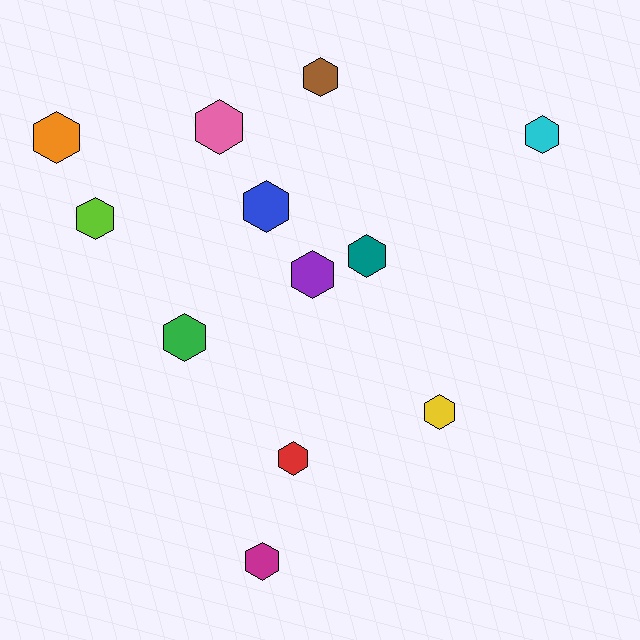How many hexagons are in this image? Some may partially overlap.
There are 12 hexagons.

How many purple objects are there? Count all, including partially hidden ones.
There is 1 purple object.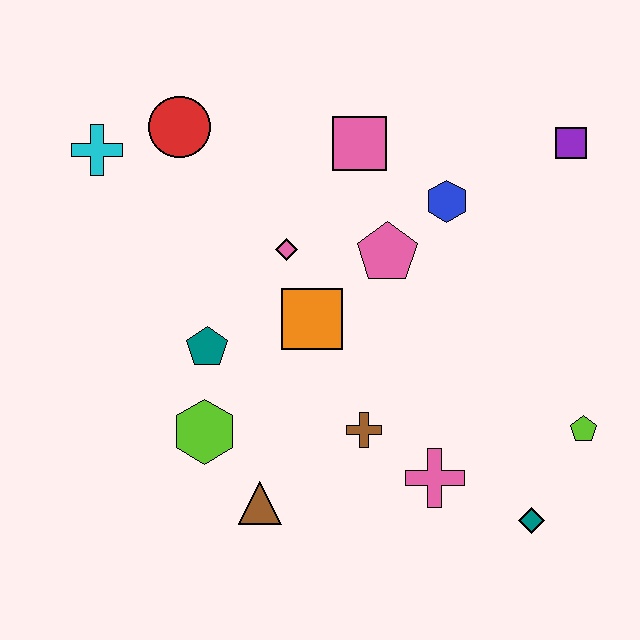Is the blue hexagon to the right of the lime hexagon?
Yes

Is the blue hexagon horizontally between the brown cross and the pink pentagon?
No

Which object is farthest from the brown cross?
The cyan cross is farthest from the brown cross.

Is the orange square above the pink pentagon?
No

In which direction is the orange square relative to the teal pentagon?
The orange square is to the right of the teal pentagon.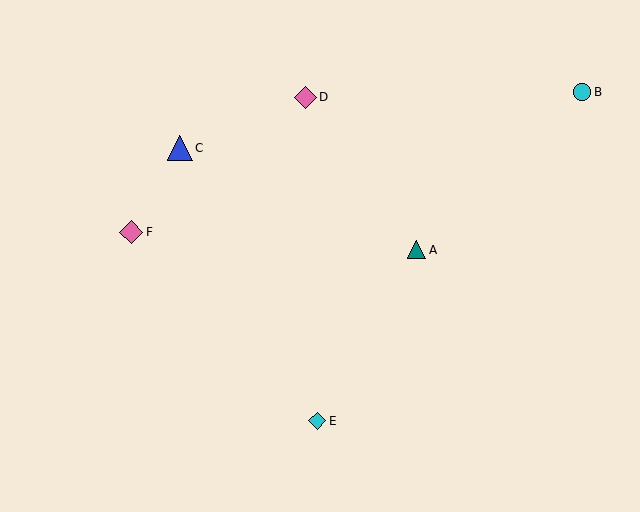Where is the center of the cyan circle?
The center of the cyan circle is at (582, 92).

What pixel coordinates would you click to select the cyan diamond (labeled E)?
Click at (317, 421) to select the cyan diamond E.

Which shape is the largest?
The blue triangle (labeled C) is the largest.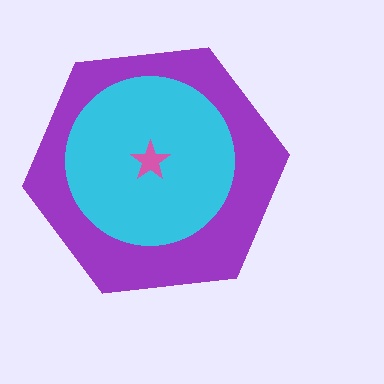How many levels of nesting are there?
3.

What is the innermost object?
The pink star.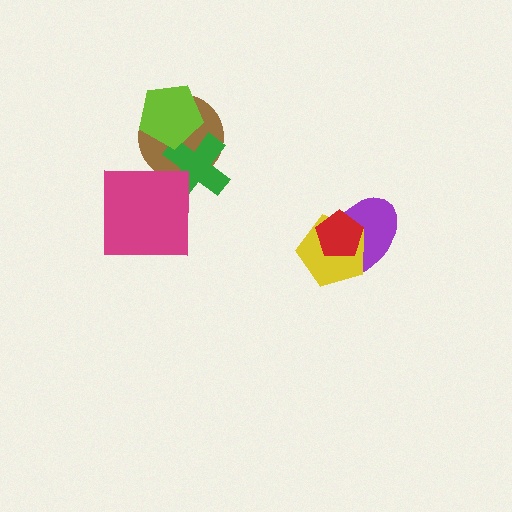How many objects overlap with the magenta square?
1 object overlaps with the magenta square.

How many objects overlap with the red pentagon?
2 objects overlap with the red pentagon.